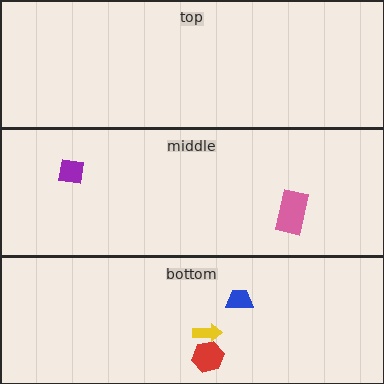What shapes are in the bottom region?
The blue trapezoid, the red hexagon, the yellow arrow.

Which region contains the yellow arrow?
The bottom region.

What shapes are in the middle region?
The purple square, the pink rectangle.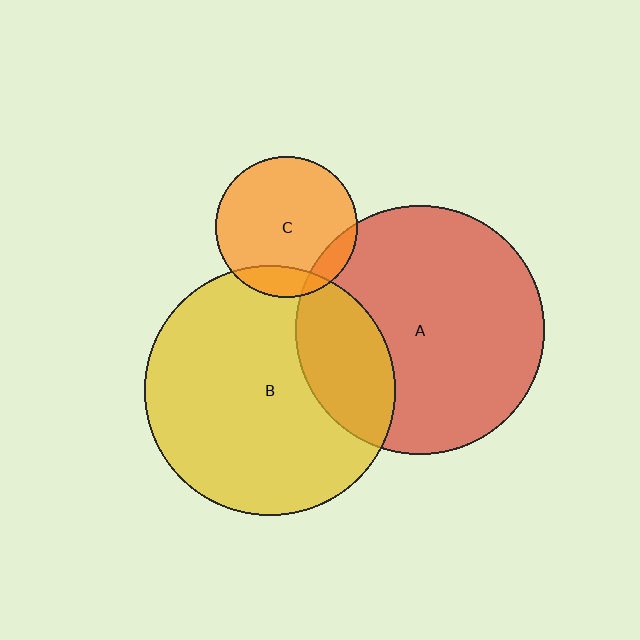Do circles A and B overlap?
Yes.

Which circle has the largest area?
Circle B (yellow).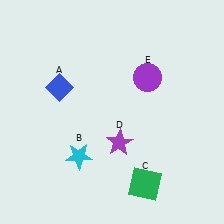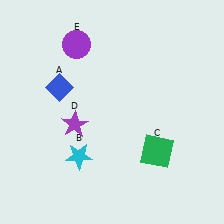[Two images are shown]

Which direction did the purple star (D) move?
The purple star (D) moved left.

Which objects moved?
The objects that moved are: the green square (C), the purple star (D), the purple circle (E).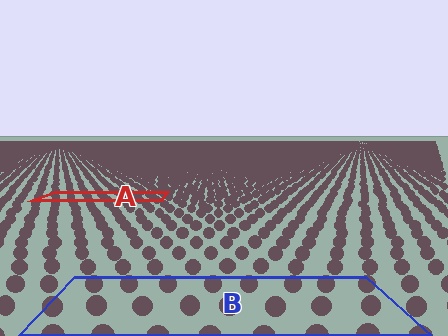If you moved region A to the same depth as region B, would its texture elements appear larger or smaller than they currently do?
They would appear larger. At a closer depth, the same texture elements are projected at a bigger on-screen size.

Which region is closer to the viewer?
Region B is closer. The texture elements there are larger and more spread out.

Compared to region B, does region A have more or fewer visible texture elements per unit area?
Region A has more texture elements per unit area — they are packed more densely because it is farther away.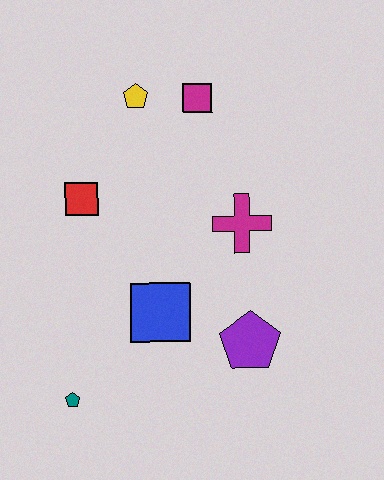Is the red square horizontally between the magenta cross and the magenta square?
No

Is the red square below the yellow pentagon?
Yes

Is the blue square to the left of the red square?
No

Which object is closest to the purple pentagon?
The blue square is closest to the purple pentagon.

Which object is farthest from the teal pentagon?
The magenta square is farthest from the teal pentagon.